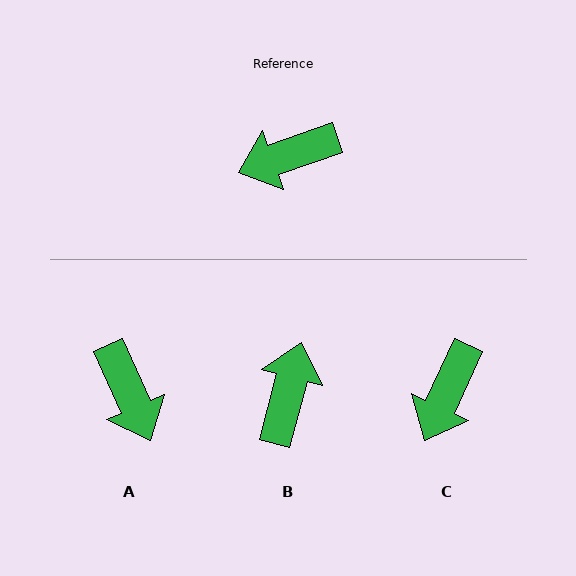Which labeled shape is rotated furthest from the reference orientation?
B, about 125 degrees away.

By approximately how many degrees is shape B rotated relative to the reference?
Approximately 125 degrees clockwise.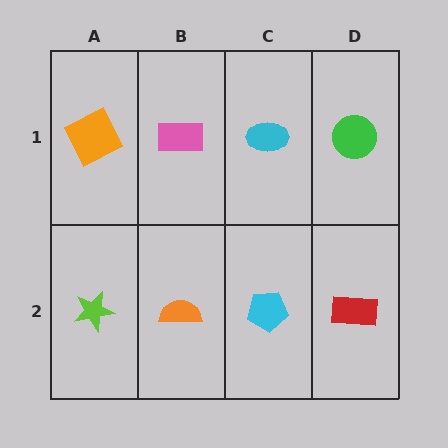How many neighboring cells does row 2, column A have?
2.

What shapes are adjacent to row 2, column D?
A green circle (row 1, column D), a cyan pentagon (row 2, column C).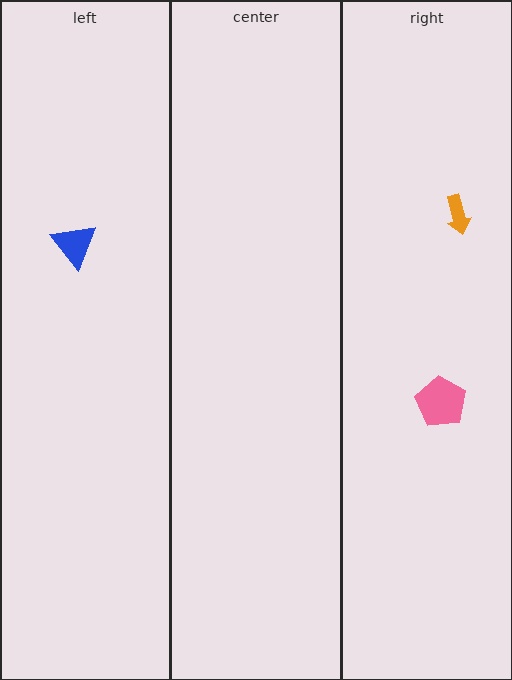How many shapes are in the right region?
2.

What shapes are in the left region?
The blue triangle.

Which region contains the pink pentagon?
The right region.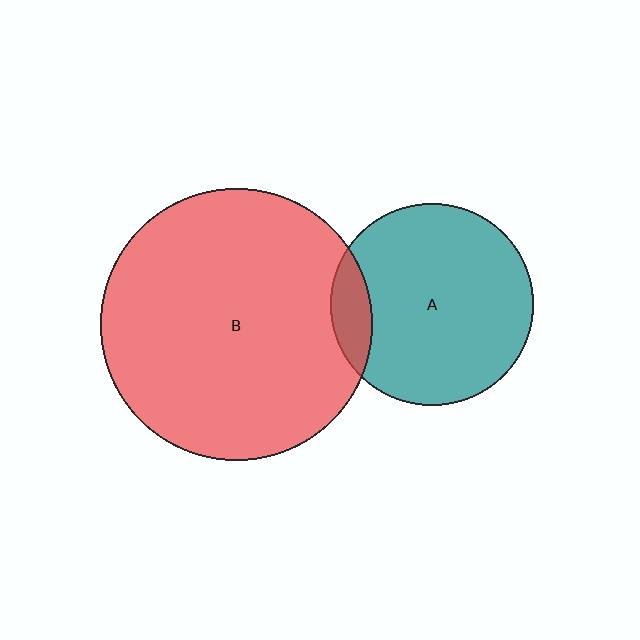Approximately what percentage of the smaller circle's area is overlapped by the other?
Approximately 10%.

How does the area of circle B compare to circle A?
Approximately 1.8 times.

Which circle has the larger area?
Circle B (red).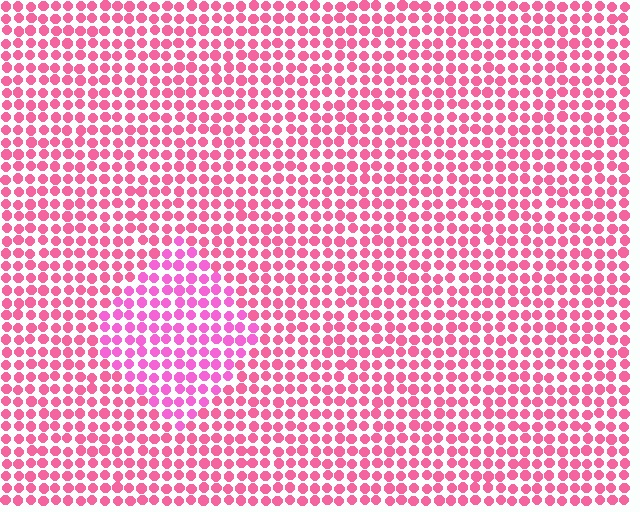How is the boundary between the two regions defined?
The boundary is defined purely by a slight shift in hue (about 23 degrees). Spacing, size, and orientation are identical on both sides.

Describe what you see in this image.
The image is filled with small pink elements in a uniform arrangement. A diamond-shaped region is visible where the elements are tinted to a slightly different hue, forming a subtle color boundary.